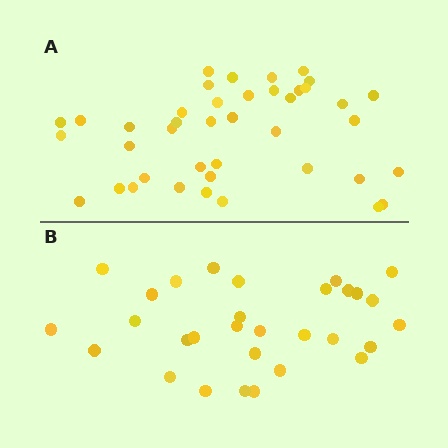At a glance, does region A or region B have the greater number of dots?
Region A (the top region) has more dots.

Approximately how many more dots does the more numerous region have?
Region A has roughly 12 or so more dots than region B.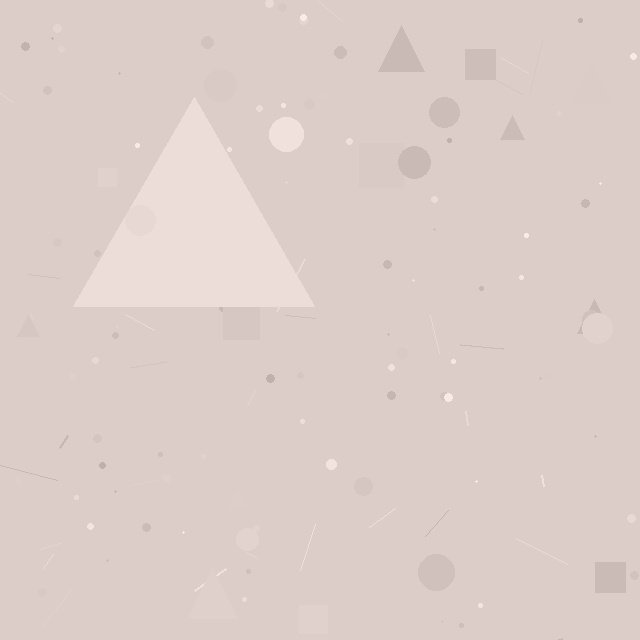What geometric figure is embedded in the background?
A triangle is embedded in the background.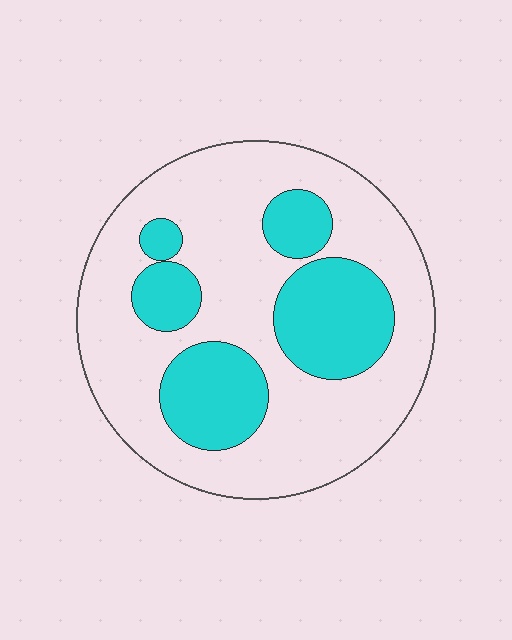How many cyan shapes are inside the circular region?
5.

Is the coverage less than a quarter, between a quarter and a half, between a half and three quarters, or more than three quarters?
Between a quarter and a half.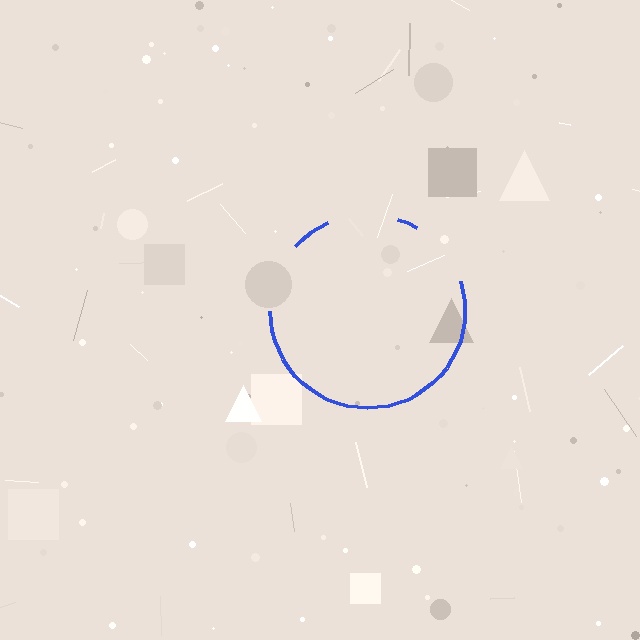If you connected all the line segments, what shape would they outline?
They would outline a circle.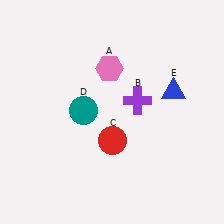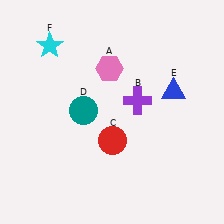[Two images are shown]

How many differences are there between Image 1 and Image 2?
There is 1 difference between the two images.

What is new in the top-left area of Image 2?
A cyan star (F) was added in the top-left area of Image 2.